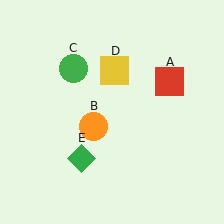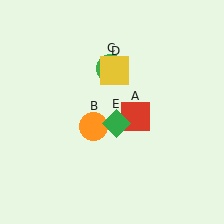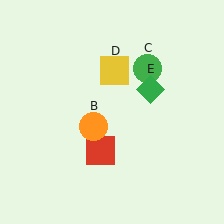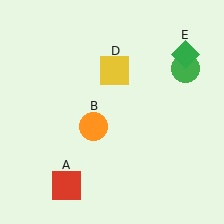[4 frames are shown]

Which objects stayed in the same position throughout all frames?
Orange circle (object B) and yellow square (object D) remained stationary.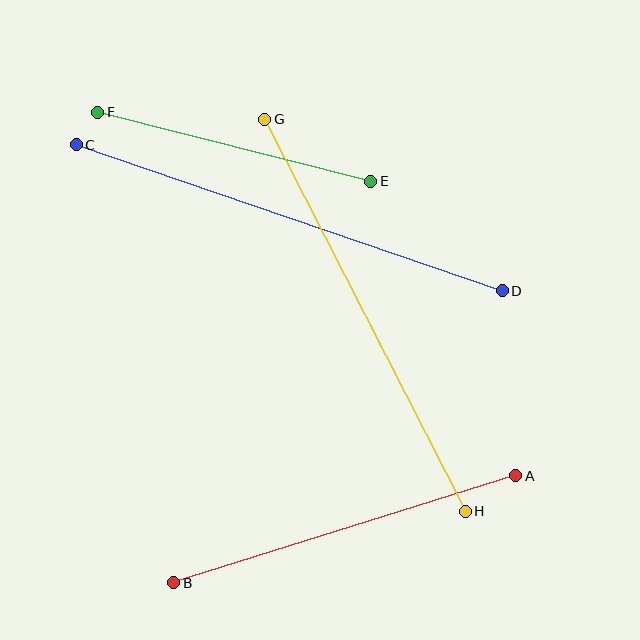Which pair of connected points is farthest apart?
Points C and D are farthest apart.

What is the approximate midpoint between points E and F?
The midpoint is at approximately (234, 147) pixels.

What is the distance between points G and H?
The distance is approximately 440 pixels.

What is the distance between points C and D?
The distance is approximately 450 pixels.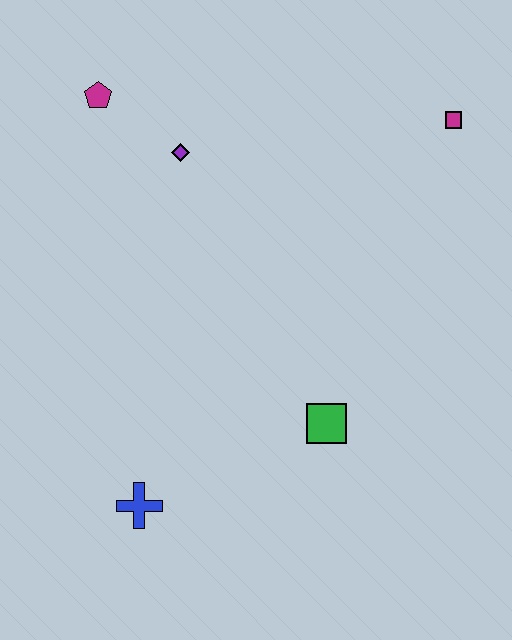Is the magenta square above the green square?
Yes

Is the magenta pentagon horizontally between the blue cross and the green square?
No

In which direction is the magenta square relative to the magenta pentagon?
The magenta square is to the right of the magenta pentagon.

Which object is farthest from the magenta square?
The blue cross is farthest from the magenta square.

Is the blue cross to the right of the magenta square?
No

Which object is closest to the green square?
The blue cross is closest to the green square.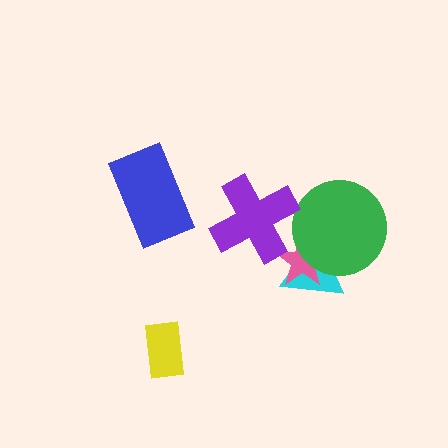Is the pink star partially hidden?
Yes, it is partially covered by another shape.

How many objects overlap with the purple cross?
1 object overlaps with the purple cross.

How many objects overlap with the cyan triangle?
2 objects overlap with the cyan triangle.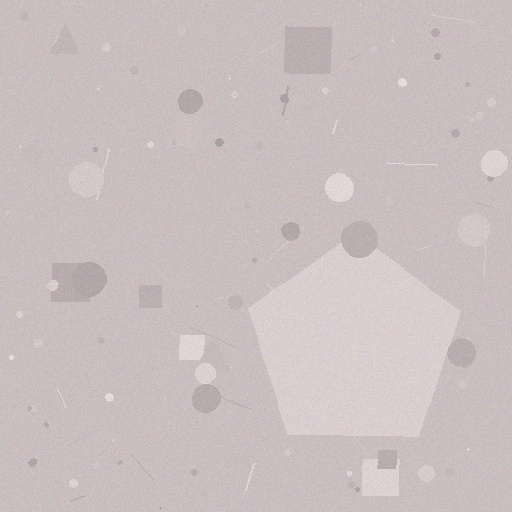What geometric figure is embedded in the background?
A pentagon is embedded in the background.